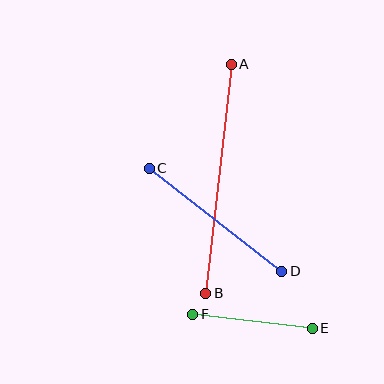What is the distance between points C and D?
The distance is approximately 168 pixels.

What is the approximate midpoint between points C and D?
The midpoint is at approximately (215, 220) pixels.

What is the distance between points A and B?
The distance is approximately 230 pixels.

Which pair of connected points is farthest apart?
Points A and B are farthest apart.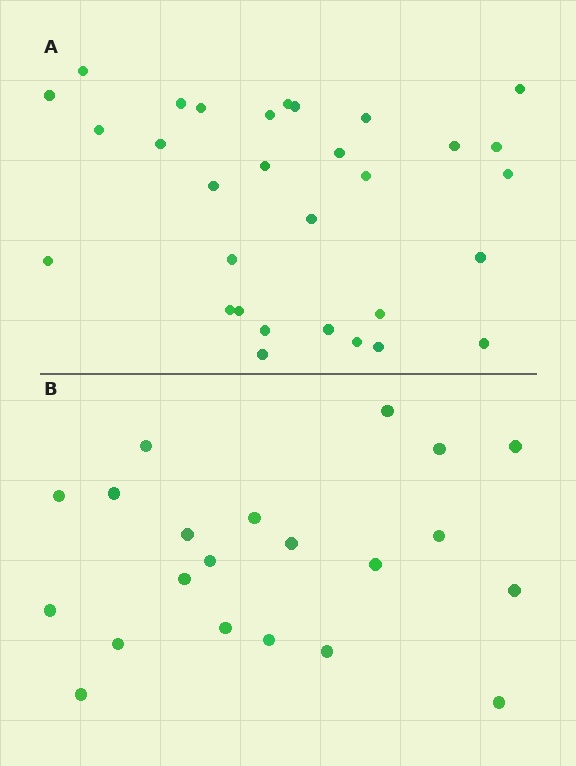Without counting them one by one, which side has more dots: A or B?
Region A (the top region) has more dots.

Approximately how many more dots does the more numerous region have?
Region A has roughly 10 or so more dots than region B.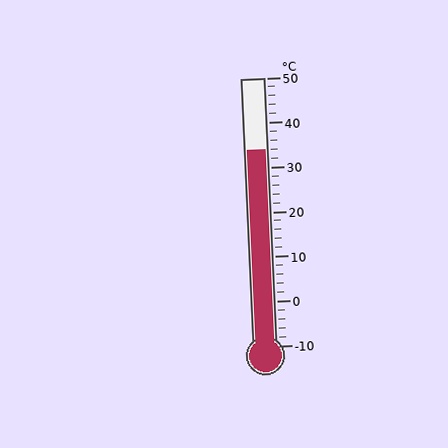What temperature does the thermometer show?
The thermometer shows approximately 34°C.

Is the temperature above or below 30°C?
The temperature is above 30°C.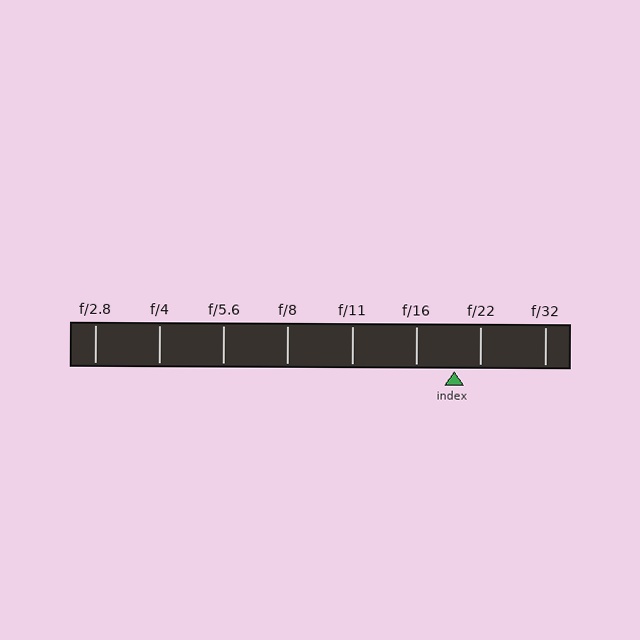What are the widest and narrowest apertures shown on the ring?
The widest aperture shown is f/2.8 and the narrowest is f/32.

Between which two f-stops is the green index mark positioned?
The index mark is between f/16 and f/22.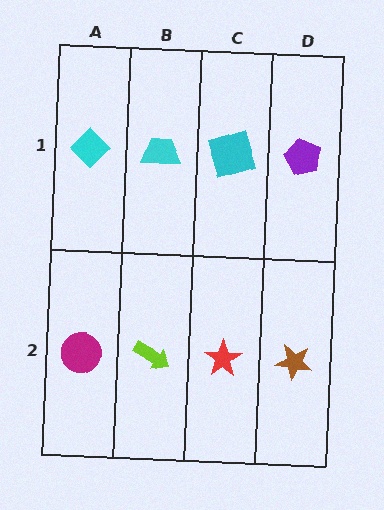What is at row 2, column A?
A magenta circle.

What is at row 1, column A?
A cyan diamond.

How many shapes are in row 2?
4 shapes.